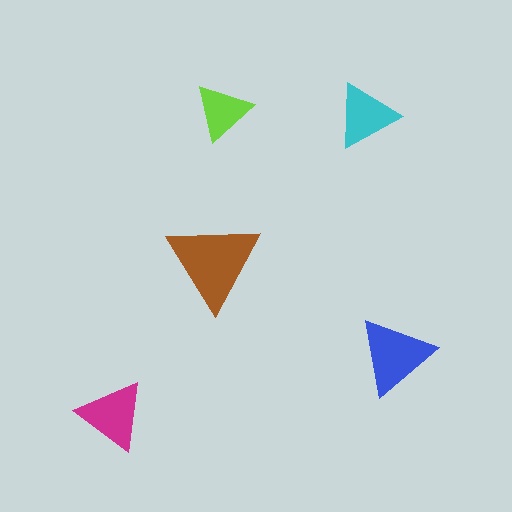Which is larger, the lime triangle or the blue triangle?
The blue one.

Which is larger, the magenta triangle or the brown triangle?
The brown one.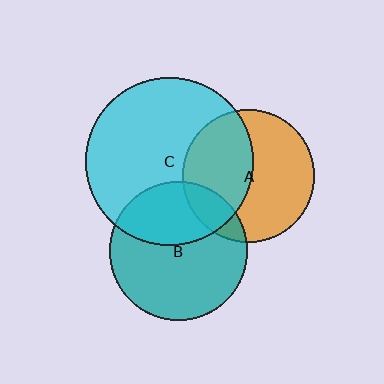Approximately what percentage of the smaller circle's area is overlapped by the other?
Approximately 45%.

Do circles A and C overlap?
Yes.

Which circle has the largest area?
Circle C (cyan).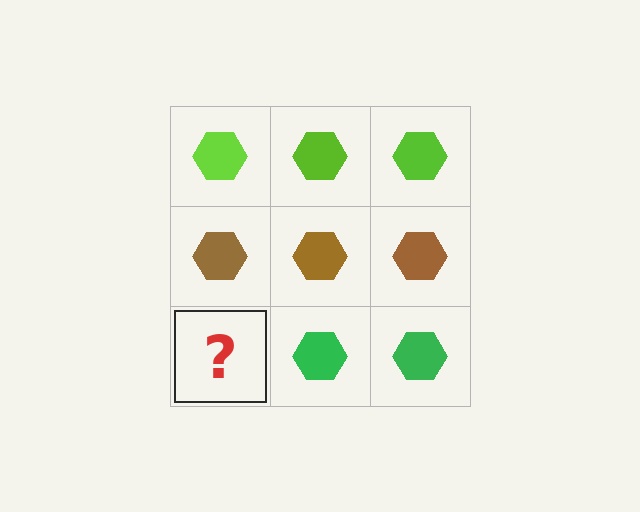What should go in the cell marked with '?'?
The missing cell should contain a green hexagon.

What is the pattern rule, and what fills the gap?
The rule is that each row has a consistent color. The gap should be filled with a green hexagon.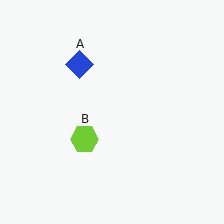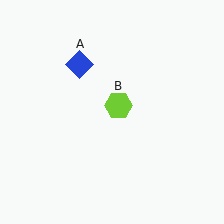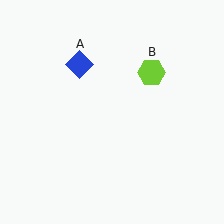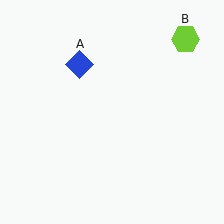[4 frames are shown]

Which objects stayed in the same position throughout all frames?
Blue diamond (object A) remained stationary.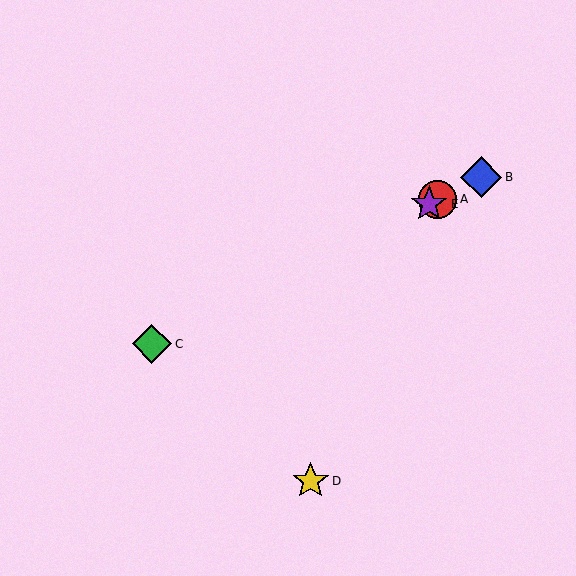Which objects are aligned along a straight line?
Objects A, B, C, E are aligned along a straight line.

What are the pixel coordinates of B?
Object B is at (481, 177).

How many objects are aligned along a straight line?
4 objects (A, B, C, E) are aligned along a straight line.